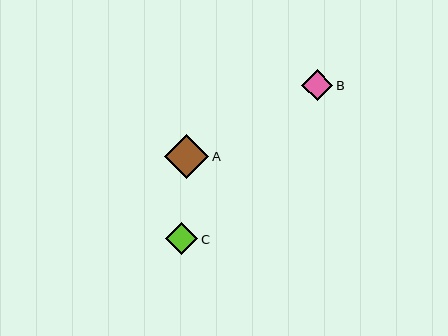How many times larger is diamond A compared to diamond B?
Diamond A is approximately 1.4 times the size of diamond B.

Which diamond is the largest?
Diamond A is the largest with a size of approximately 44 pixels.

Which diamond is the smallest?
Diamond B is the smallest with a size of approximately 31 pixels.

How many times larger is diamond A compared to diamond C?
Diamond A is approximately 1.4 times the size of diamond C.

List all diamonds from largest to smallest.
From largest to smallest: A, C, B.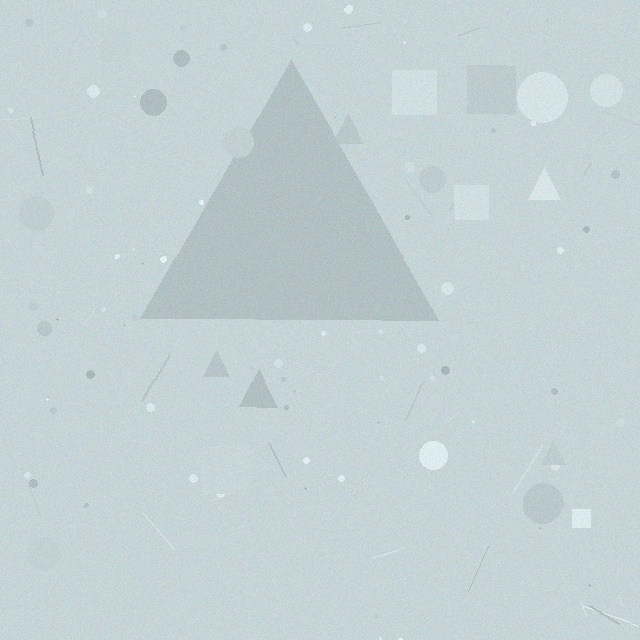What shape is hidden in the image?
A triangle is hidden in the image.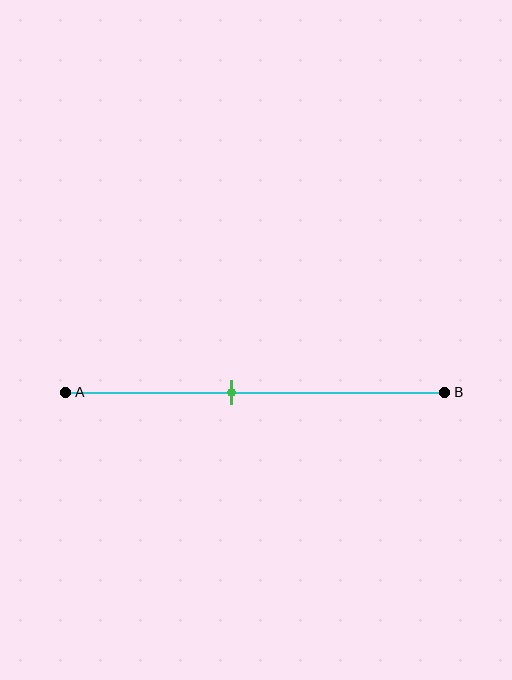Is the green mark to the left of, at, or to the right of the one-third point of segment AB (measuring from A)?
The green mark is to the right of the one-third point of segment AB.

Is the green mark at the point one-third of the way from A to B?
No, the mark is at about 45% from A, not at the 33% one-third point.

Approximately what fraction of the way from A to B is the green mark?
The green mark is approximately 45% of the way from A to B.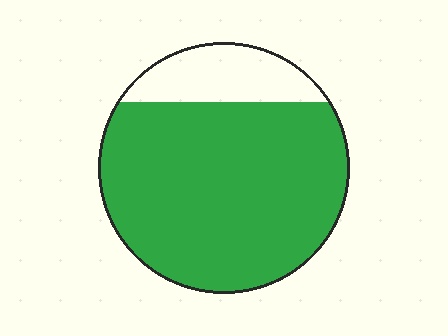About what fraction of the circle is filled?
About five sixths (5/6).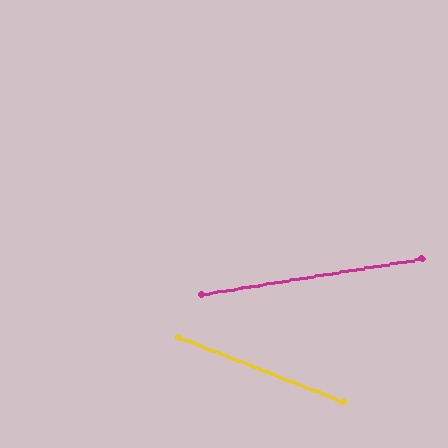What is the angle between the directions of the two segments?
Approximately 31 degrees.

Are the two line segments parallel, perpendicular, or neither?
Neither parallel nor perpendicular — they differ by about 31°.